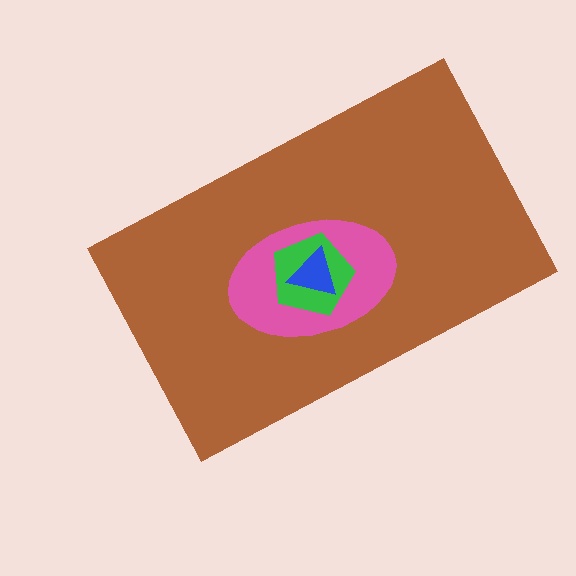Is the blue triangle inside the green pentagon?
Yes.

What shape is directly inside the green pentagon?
The blue triangle.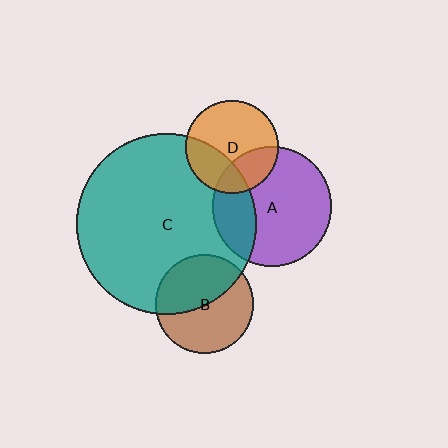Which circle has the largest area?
Circle C (teal).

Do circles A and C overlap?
Yes.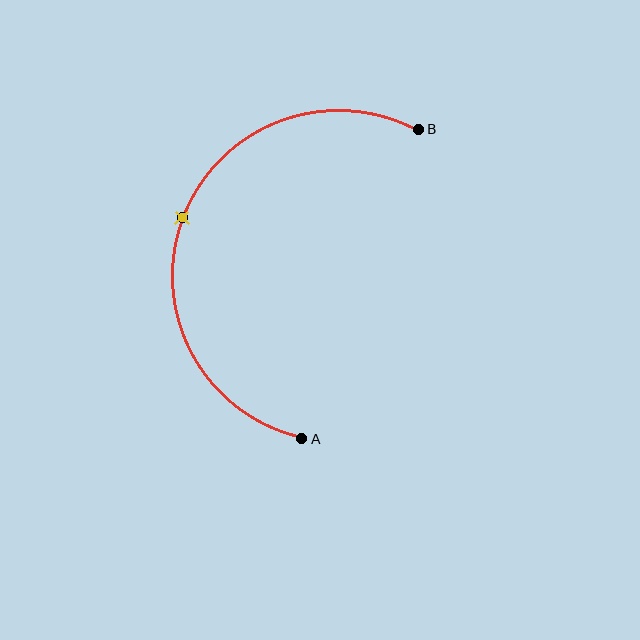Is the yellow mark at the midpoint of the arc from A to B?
Yes. The yellow mark lies on the arc at equal arc-length from both A and B — it is the arc midpoint.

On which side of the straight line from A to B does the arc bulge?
The arc bulges to the left of the straight line connecting A and B.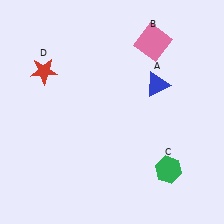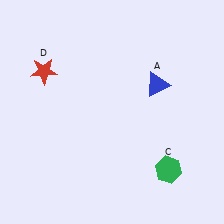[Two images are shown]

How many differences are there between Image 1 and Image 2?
There is 1 difference between the two images.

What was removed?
The pink square (B) was removed in Image 2.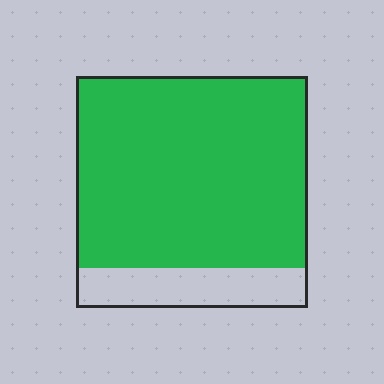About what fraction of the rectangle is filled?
About five sixths (5/6).